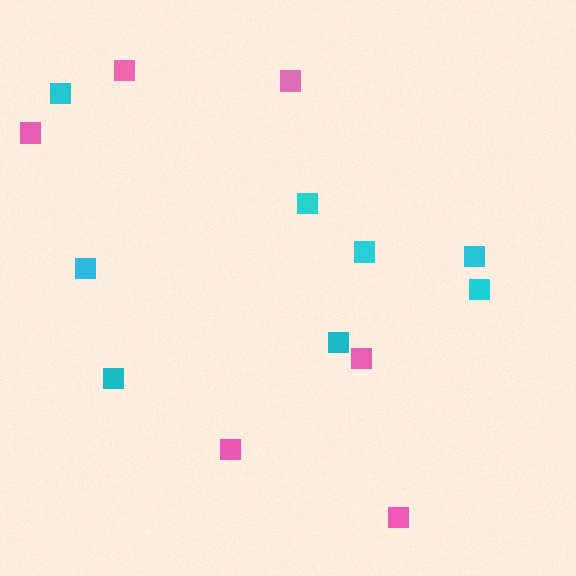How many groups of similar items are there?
There are 2 groups: one group of pink squares (6) and one group of cyan squares (8).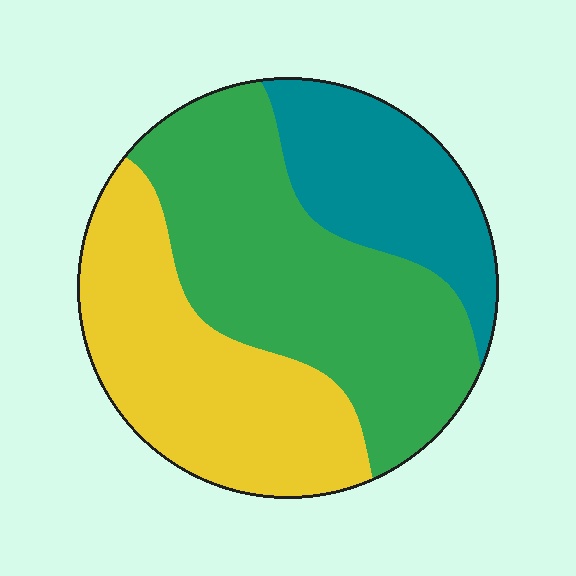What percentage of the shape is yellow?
Yellow covers 34% of the shape.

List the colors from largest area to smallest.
From largest to smallest: green, yellow, teal.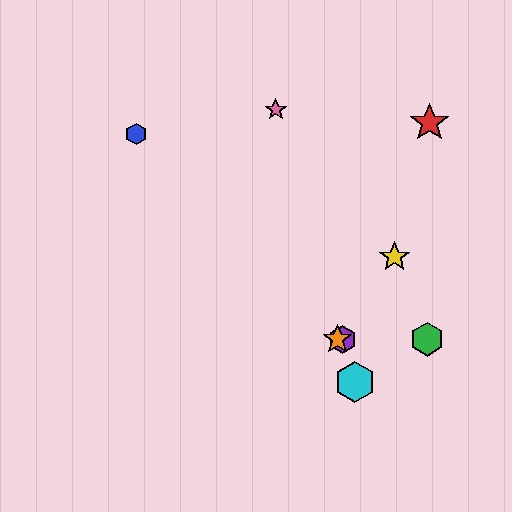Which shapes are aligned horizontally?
The green hexagon, the purple hexagon, the orange star are aligned horizontally.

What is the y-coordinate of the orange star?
The orange star is at y≈339.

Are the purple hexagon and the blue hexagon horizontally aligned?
No, the purple hexagon is at y≈339 and the blue hexagon is at y≈134.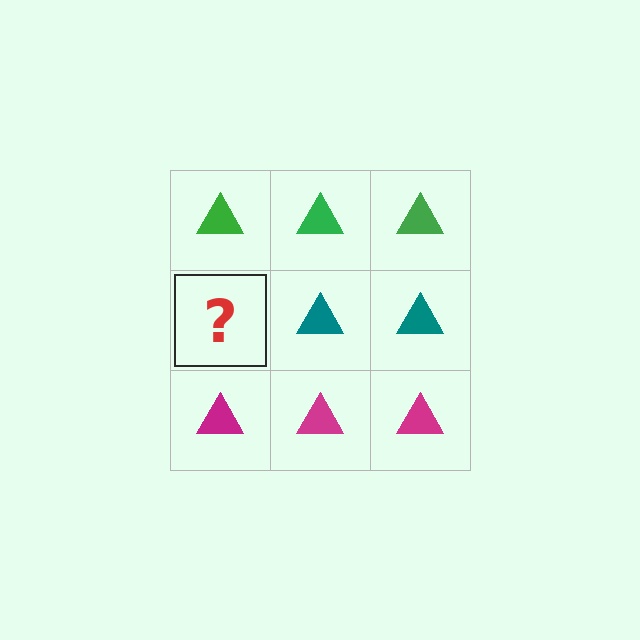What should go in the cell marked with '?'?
The missing cell should contain a teal triangle.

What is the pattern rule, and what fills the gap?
The rule is that each row has a consistent color. The gap should be filled with a teal triangle.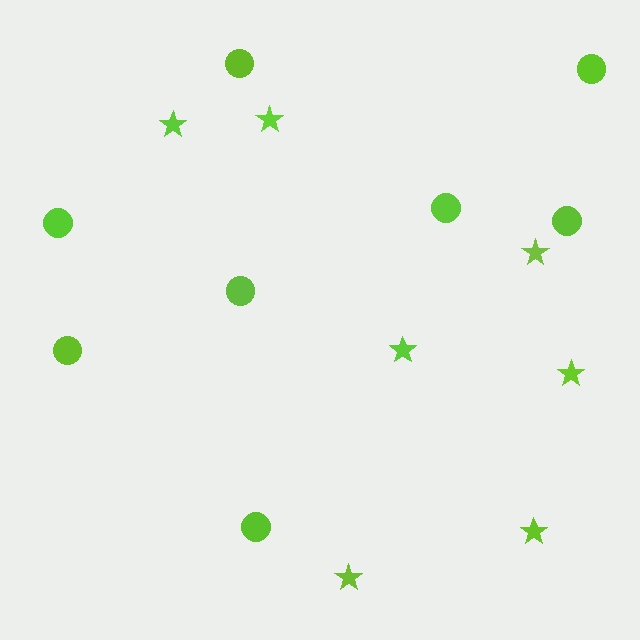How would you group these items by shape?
There are 2 groups: one group of circles (8) and one group of stars (7).